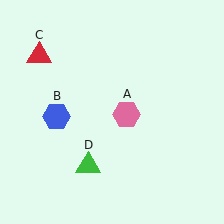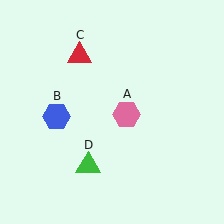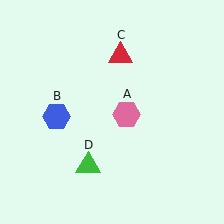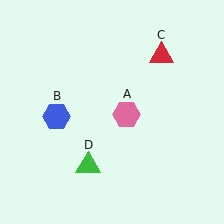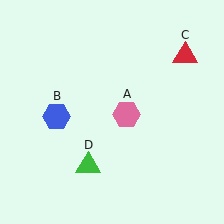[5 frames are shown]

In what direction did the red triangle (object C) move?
The red triangle (object C) moved right.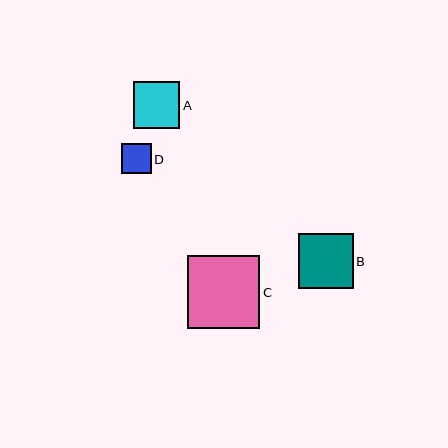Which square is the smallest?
Square D is the smallest with a size of approximately 30 pixels.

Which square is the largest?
Square C is the largest with a size of approximately 73 pixels.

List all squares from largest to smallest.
From largest to smallest: C, B, A, D.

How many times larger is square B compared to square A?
Square B is approximately 1.2 times the size of square A.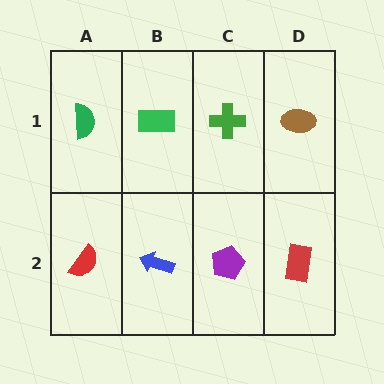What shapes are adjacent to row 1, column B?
A blue arrow (row 2, column B), a green semicircle (row 1, column A), a green cross (row 1, column C).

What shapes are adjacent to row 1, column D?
A red rectangle (row 2, column D), a green cross (row 1, column C).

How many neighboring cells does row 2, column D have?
2.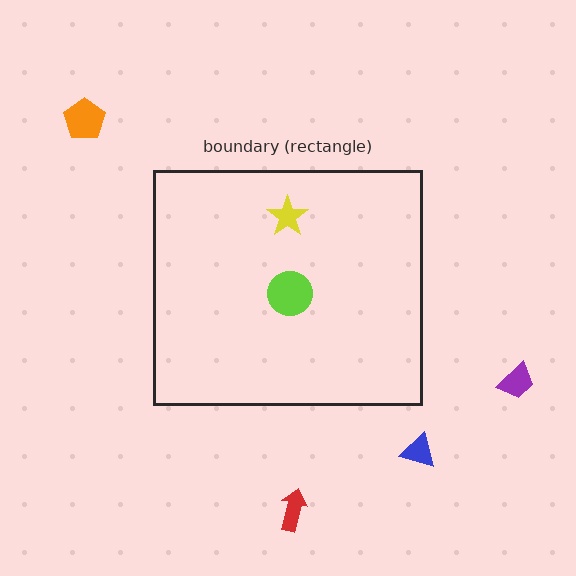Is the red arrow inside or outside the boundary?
Outside.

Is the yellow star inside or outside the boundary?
Inside.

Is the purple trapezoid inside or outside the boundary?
Outside.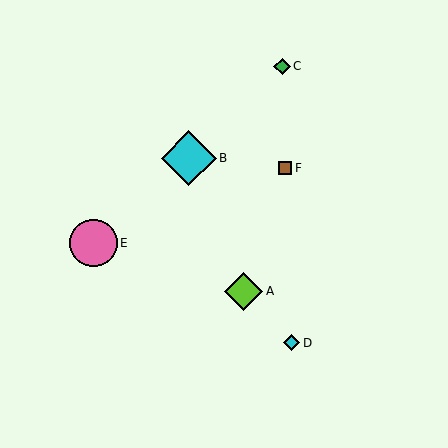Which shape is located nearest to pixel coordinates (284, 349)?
The cyan diamond (labeled D) at (292, 343) is nearest to that location.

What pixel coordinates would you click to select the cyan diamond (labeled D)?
Click at (292, 343) to select the cyan diamond D.